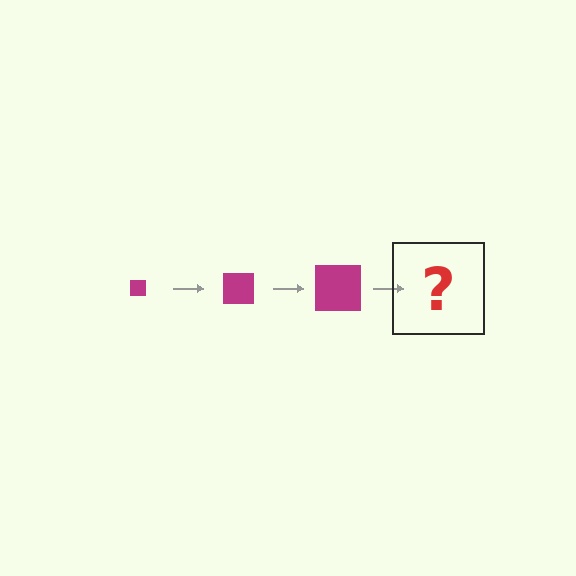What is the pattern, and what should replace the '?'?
The pattern is that the square gets progressively larger each step. The '?' should be a magenta square, larger than the previous one.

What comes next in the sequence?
The next element should be a magenta square, larger than the previous one.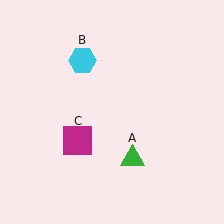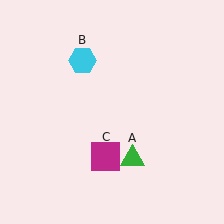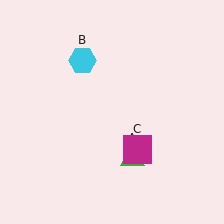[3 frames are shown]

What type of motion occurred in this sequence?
The magenta square (object C) rotated counterclockwise around the center of the scene.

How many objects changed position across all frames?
1 object changed position: magenta square (object C).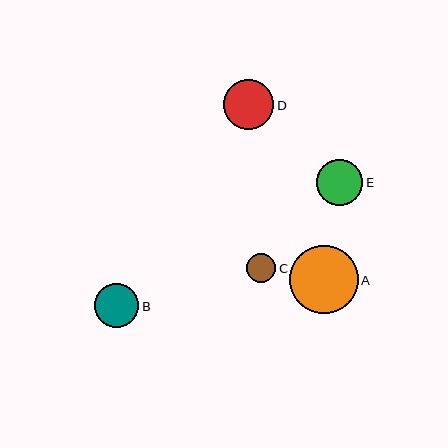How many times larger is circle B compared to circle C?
Circle B is approximately 1.5 times the size of circle C.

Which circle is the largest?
Circle A is the largest with a size of approximately 68 pixels.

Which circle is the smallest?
Circle C is the smallest with a size of approximately 29 pixels.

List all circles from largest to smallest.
From largest to smallest: A, D, E, B, C.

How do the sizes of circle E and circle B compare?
Circle E and circle B are approximately the same size.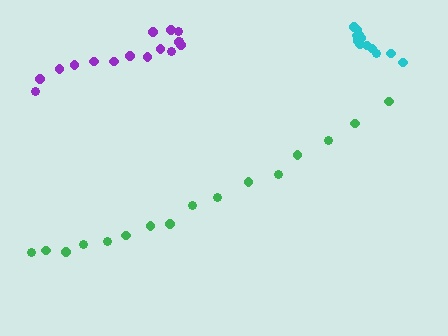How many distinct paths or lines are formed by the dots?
There are 3 distinct paths.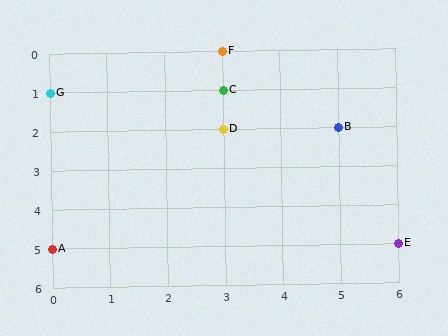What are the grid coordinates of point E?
Point E is at grid coordinates (6, 5).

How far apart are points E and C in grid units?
Points E and C are 3 columns and 4 rows apart (about 5.0 grid units diagonally).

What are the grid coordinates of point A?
Point A is at grid coordinates (0, 5).